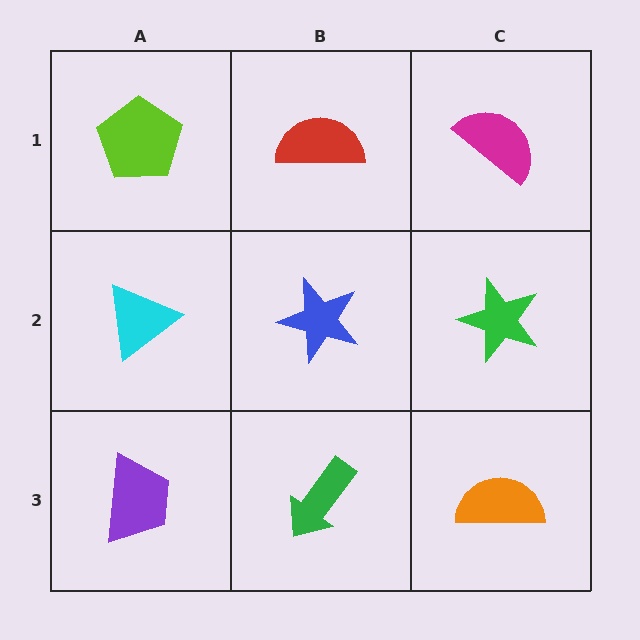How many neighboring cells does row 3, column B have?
3.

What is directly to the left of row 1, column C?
A red semicircle.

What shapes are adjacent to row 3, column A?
A cyan triangle (row 2, column A), a green arrow (row 3, column B).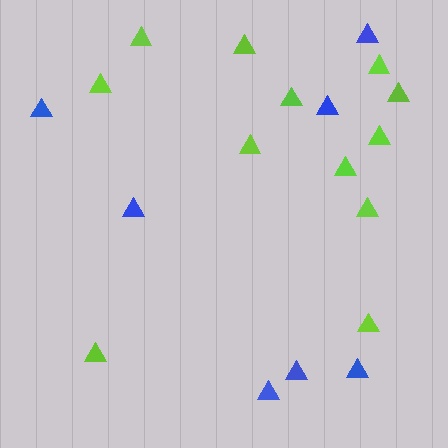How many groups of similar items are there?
There are 2 groups: one group of blue triangles (7) and one group of lime triangles (12).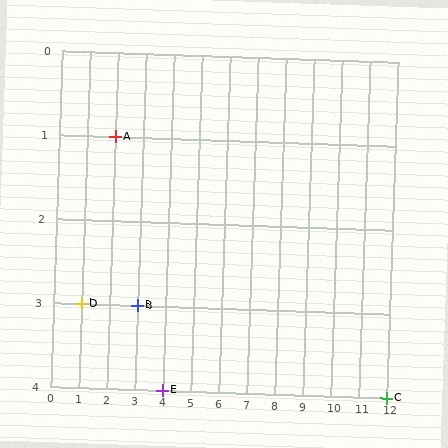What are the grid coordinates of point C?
Point C is at grid coordinates (12, 4).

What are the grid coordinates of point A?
Point A is at grid coordinates (2, 1).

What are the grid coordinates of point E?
Point E is at grid coordinates (4, 4).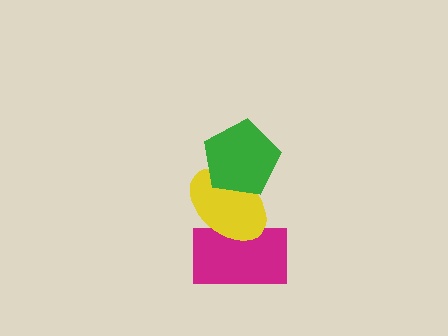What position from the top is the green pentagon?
The green pentagon is 1st from the top.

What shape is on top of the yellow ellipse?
The green pentagon is on top of the yellow ellipse.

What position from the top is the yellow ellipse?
The yellow ellipse is 2nd from the top.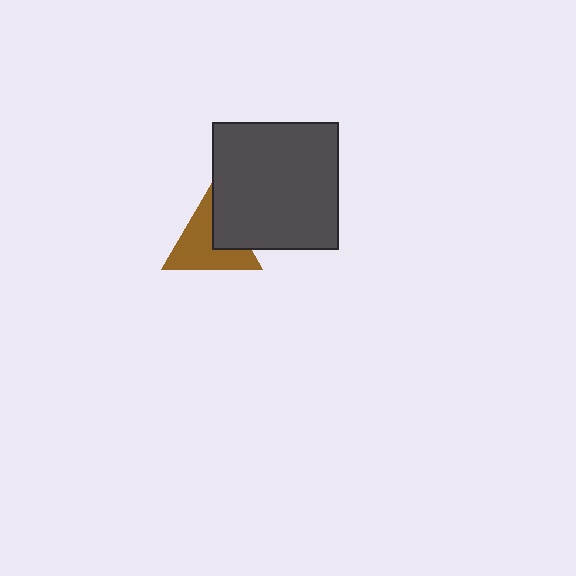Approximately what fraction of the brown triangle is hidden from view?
Roughly 31% of the brown triangle is hidden behind the dark gray square.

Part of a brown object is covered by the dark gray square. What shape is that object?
It is a triangle.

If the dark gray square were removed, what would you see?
You would see the complete brown triangle.